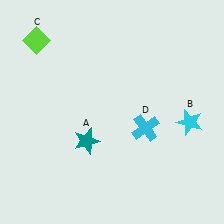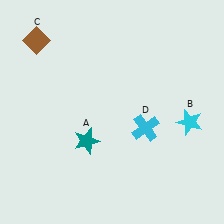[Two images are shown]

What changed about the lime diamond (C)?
In Image 1, C is lime. In Image 2, it changed to brown.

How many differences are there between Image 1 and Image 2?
There is 1 difference between the two images.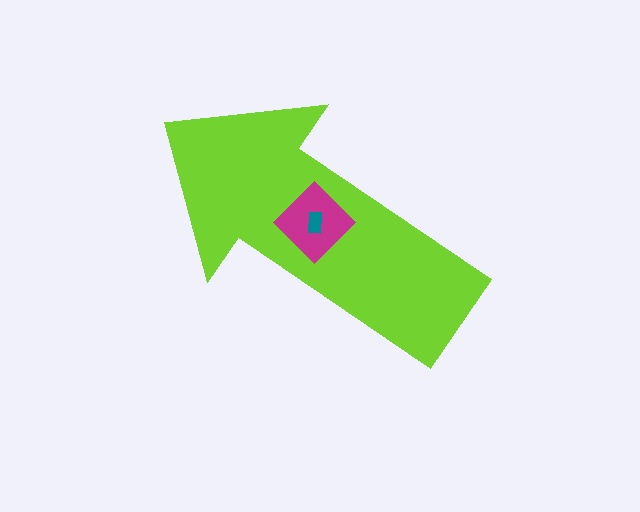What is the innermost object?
The teal rectangle.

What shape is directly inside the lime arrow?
The magenta diamond.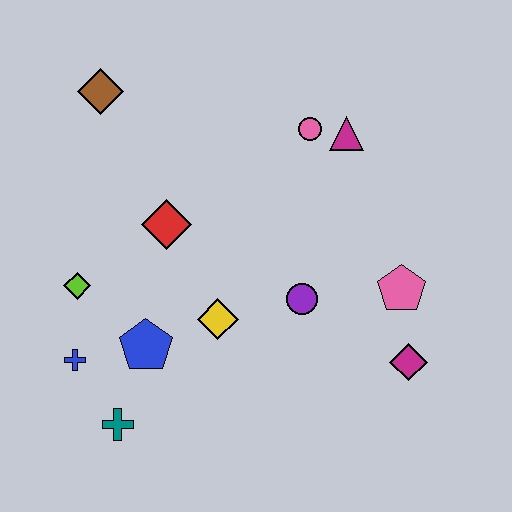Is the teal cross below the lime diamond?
Yes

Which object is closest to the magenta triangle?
The pink circle is closest to the magenta triangle.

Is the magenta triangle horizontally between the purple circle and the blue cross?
No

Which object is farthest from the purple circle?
The brown diamond is farthest from the purple circle.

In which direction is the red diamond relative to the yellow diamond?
The red diamond is above the yellow diamond.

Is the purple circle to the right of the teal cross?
Yes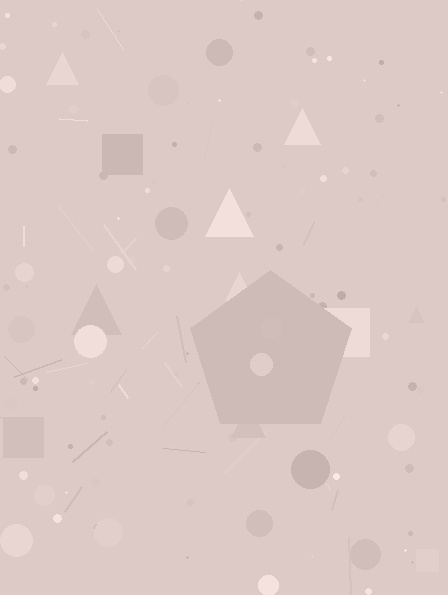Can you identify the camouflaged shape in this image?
The camouflaged shape is a pentagon.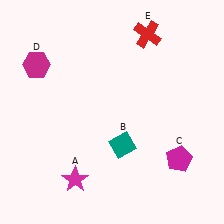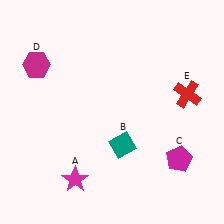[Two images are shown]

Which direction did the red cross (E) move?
The red cross (E) moved down.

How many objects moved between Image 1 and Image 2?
1 object moved between the two images.